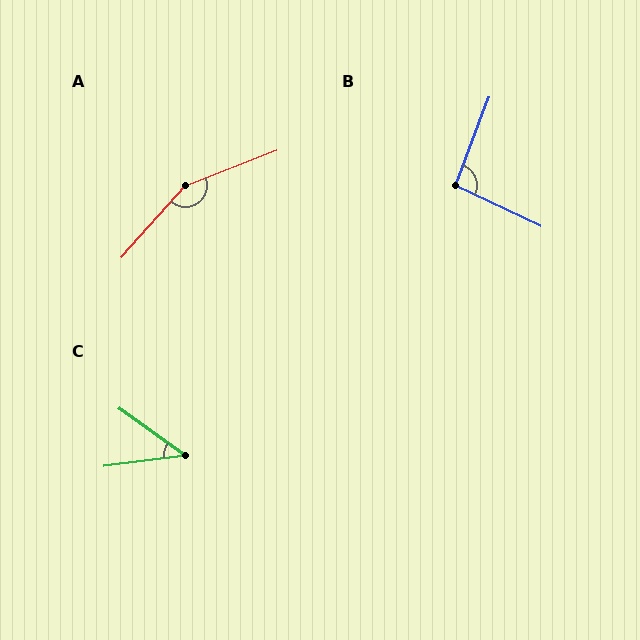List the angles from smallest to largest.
C (43°), B (95°), A (153°).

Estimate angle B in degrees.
Approximately 95 degrees.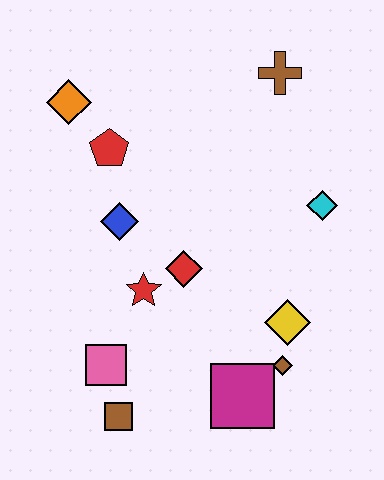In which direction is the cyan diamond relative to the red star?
The cyan diamond is to the right of the red star.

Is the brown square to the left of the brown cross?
Yes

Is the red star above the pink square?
Yes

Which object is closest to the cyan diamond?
The yellow diamond is closest to the cyan diamond.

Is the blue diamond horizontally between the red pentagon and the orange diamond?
No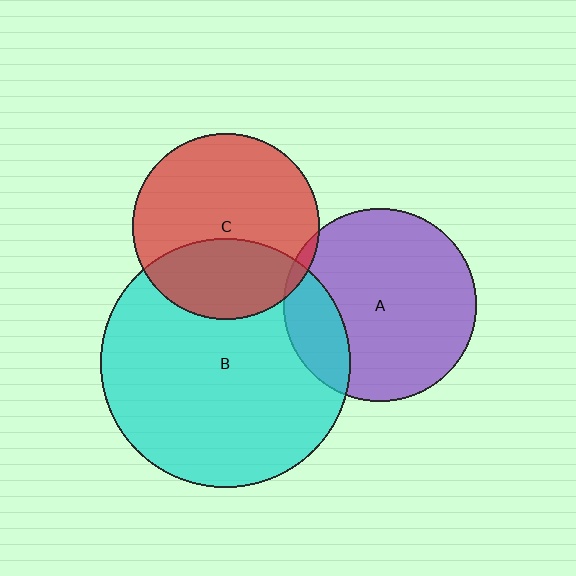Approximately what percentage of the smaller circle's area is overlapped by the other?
Approximately 5%.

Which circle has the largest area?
Circle B (cyan).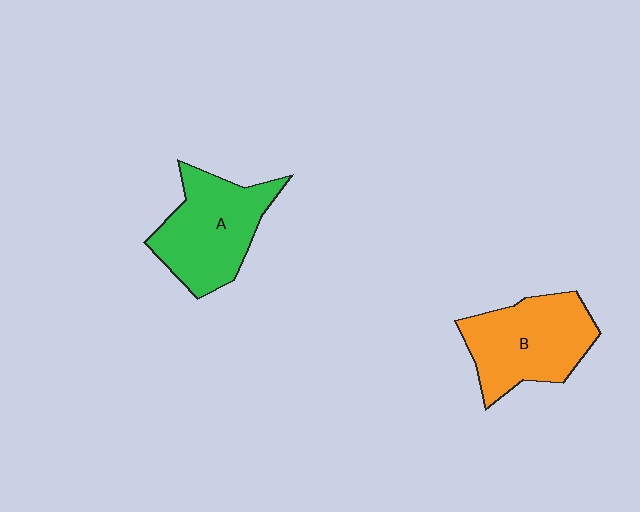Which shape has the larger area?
Shape B (orange).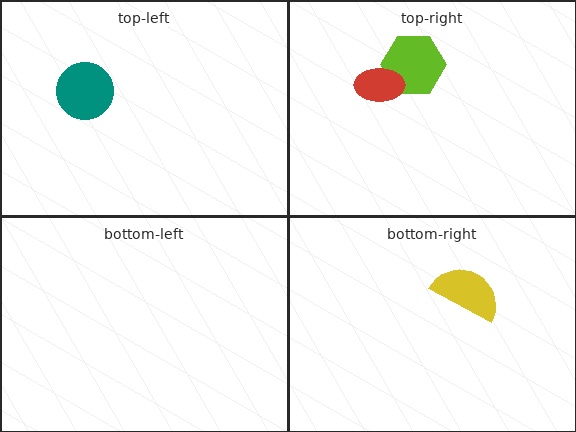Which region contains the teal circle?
The top-left region.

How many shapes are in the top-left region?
1.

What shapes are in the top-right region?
The lime hexagon, the red ellipse.